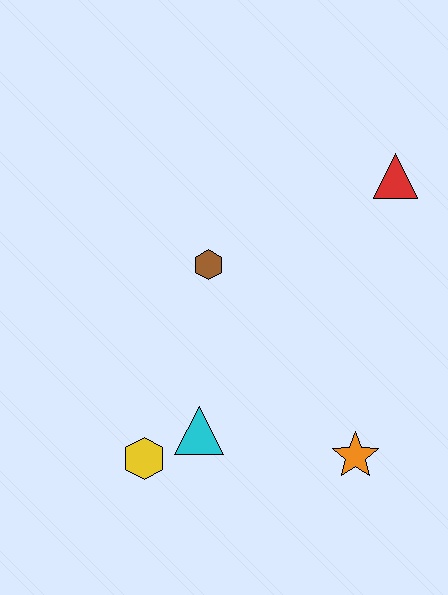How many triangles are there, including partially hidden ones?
There are 2 triangles.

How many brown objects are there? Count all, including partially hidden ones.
There is 1 brown object.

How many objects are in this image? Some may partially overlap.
There are 5 objects.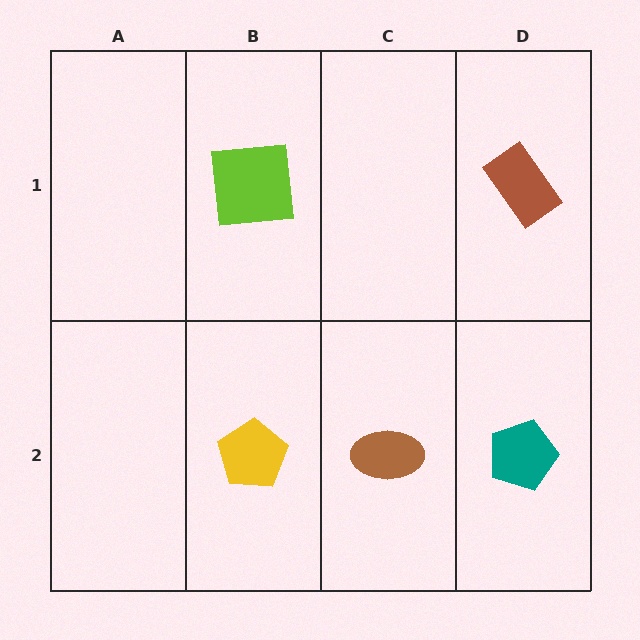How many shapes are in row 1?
2 shapes.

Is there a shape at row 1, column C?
No, that cell is empty.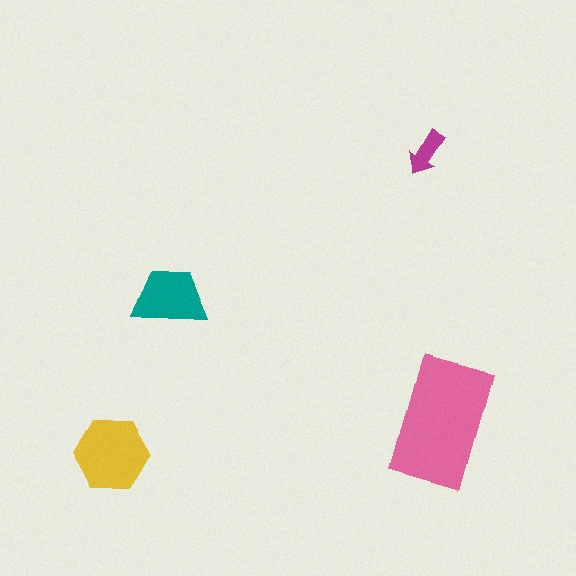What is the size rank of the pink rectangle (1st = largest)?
1st.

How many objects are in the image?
There are 4 objects in the image.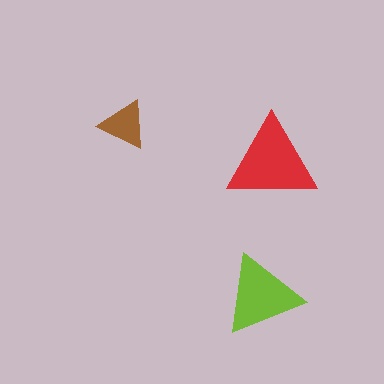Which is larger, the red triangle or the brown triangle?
The red one.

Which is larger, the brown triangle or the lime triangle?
The lime one.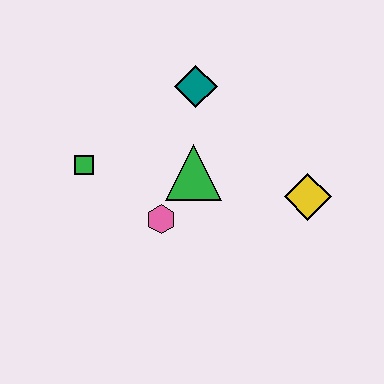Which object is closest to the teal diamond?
The green triangle is closest to the teal diamond.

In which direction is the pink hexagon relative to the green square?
The pink hexagon is to the right of the green square.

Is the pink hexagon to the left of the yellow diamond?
Yes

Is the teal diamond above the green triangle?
Yes